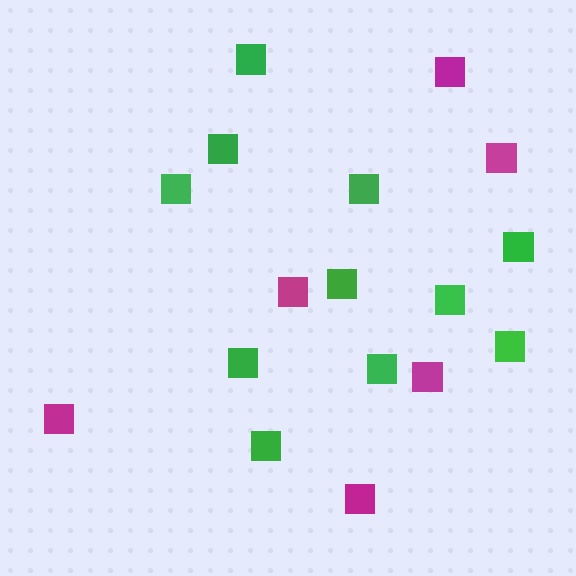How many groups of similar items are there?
There are 2 groups: one group of green squares (11) and one group of magenta squares (6).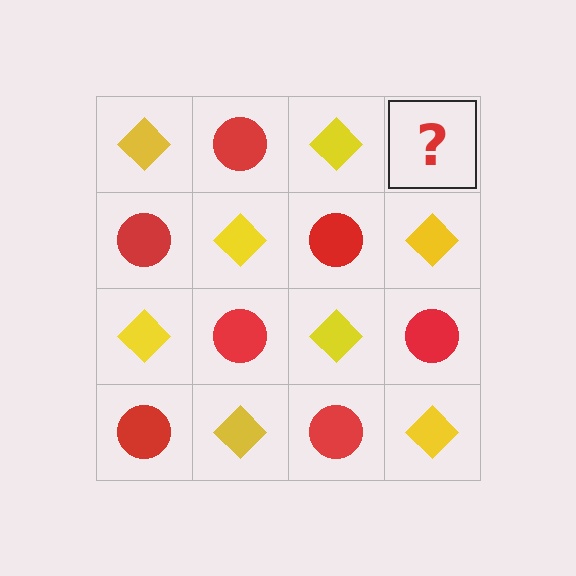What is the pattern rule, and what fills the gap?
The rule is that it alternates yellow diamond and red circle in a checkerboard pattern. The gap should be filled with a red circle.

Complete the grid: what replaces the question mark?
The question mark should be replaced with a red circle.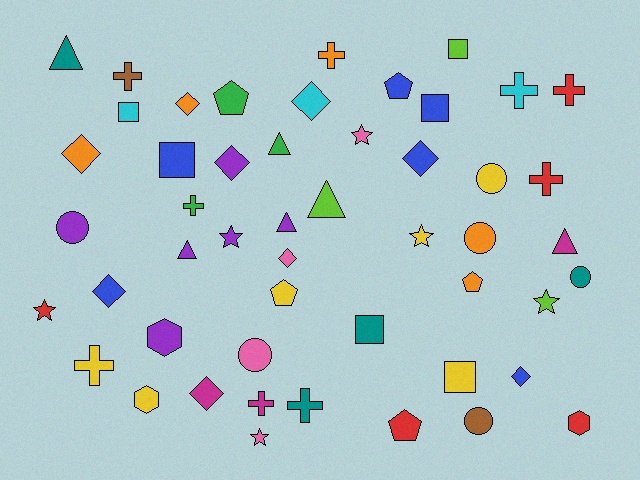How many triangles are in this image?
There are 6 triangles.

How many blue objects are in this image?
There are 6 blue objects.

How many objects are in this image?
There are 50 objects.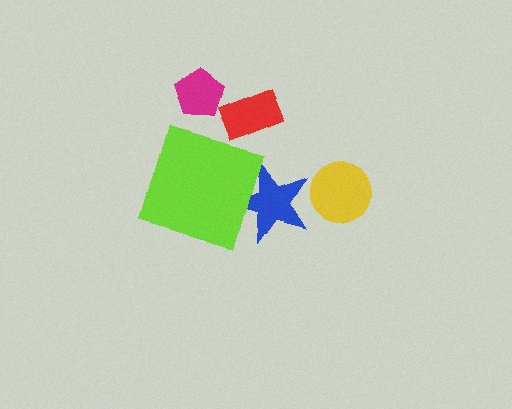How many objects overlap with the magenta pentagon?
0 objects overlap with the magenta pentagon.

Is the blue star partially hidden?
Yes, it is partially covered by another shape.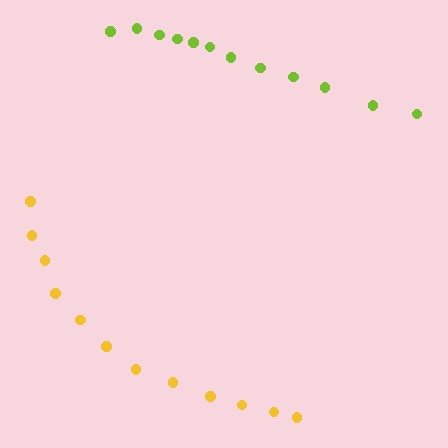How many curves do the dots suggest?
There are 2 distinct paths.